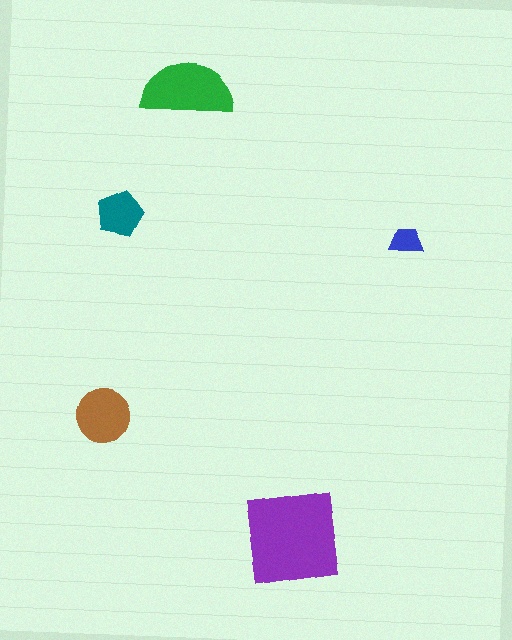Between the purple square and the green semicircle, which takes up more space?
The purple square.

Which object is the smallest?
The blue trapezoid.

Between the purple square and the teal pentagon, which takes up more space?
The purple square.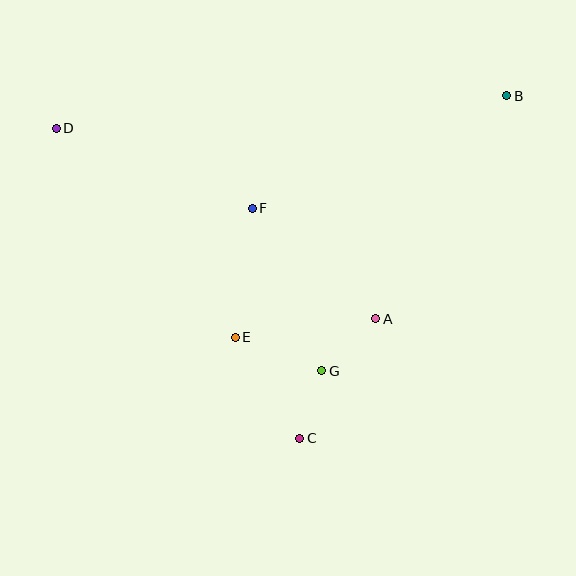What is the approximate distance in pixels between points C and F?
The distance between C and F is approximately 235 pixels.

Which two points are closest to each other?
Points C and G are closest to each other.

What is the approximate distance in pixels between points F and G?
The distance between F and G is approximately 177 pixels.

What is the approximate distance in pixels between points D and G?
The distance between D and G is approximately 360 pixels.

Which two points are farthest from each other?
Points B and D are farthest from each other.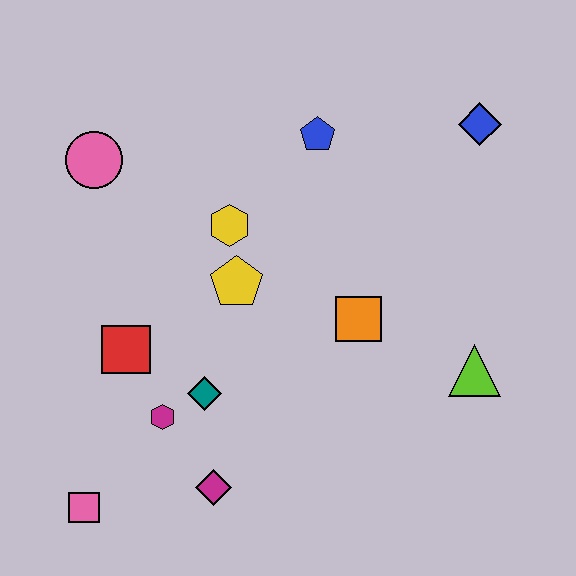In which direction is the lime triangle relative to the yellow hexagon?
The lime triangle is to the right of the yellow hexagon.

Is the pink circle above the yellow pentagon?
Yes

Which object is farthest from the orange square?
The pink square is farthest from the orange square.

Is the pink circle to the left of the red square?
Yes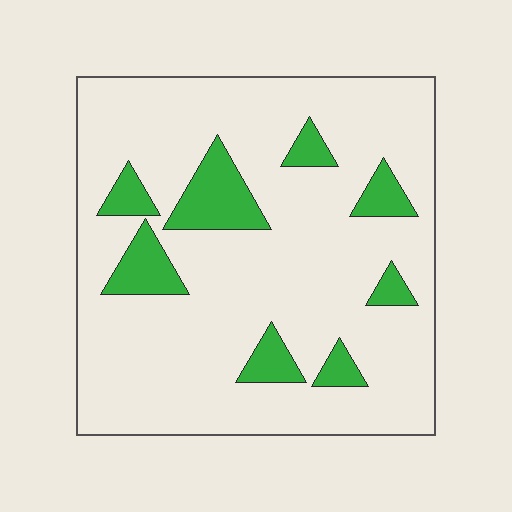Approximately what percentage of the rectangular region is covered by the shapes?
Approximately 15%.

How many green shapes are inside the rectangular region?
8.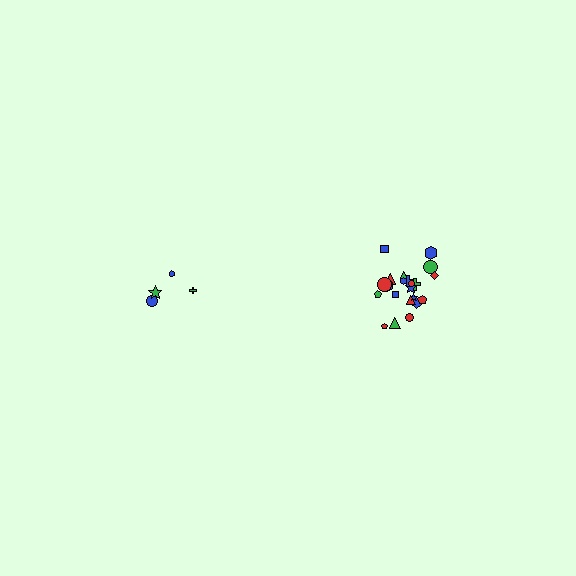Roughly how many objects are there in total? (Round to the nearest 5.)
Roughly 25 objects in total.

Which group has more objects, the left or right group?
The right group.